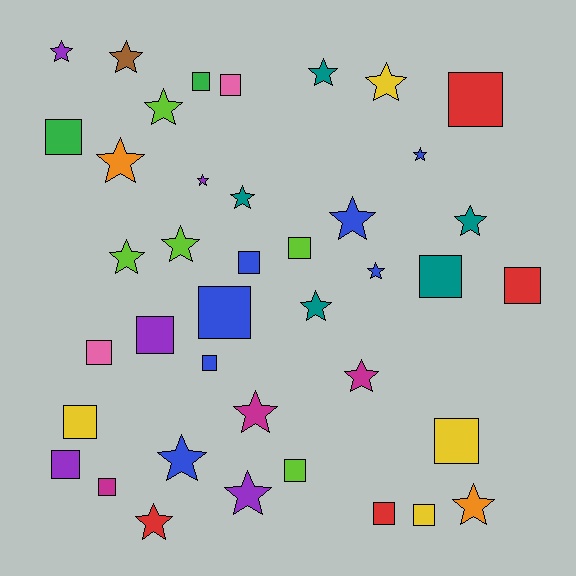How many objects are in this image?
There are 40 objects.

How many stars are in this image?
There are 21 stars.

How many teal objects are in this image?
There are 5 teal objects.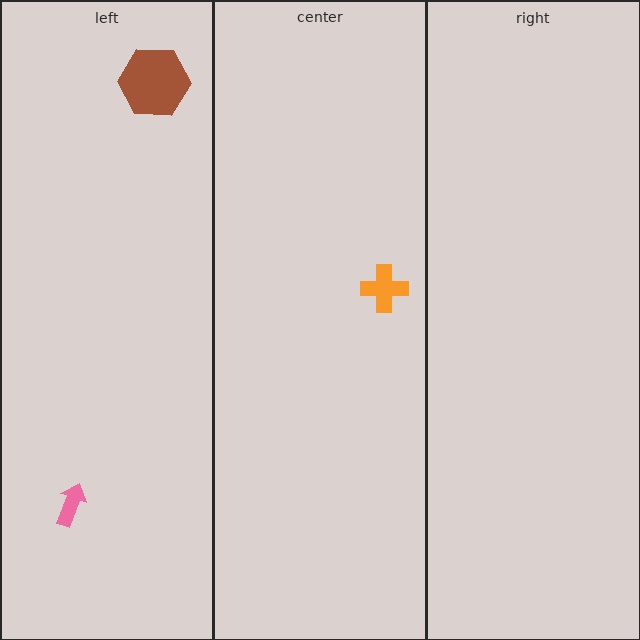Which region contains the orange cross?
The center region.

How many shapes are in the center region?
1.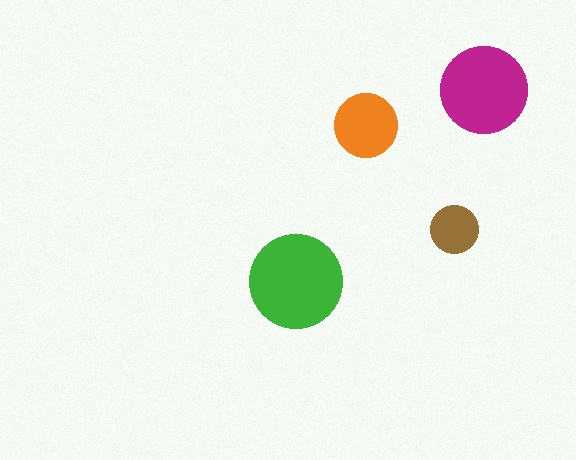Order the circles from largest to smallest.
the green one, the magenta one, the orange one, the brown one.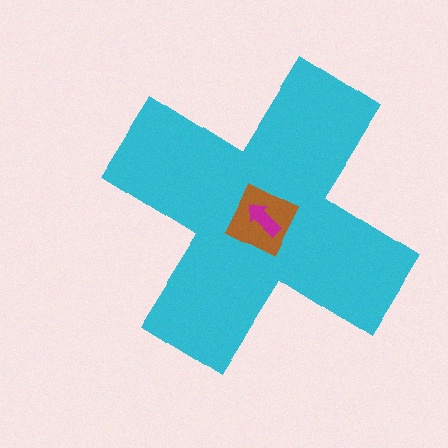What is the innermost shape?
The magenta arrow.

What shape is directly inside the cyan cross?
The brown diamond.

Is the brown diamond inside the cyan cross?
Yes.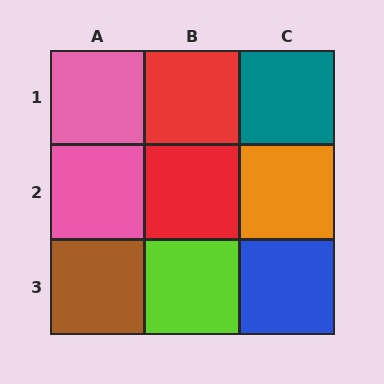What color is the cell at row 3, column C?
Blue.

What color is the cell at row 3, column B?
Lime.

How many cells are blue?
1 cell is blue.